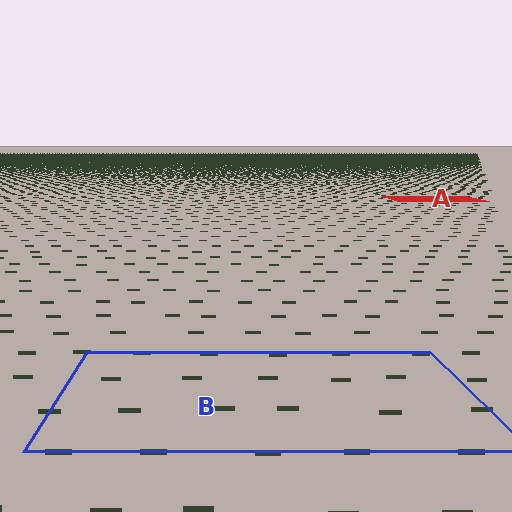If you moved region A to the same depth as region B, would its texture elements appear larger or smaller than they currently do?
They would appear larger. At a closer depth, the same texture elements are projected at a bigger on-screen size.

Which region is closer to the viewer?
Region B is closer. The texture elements there are larger and more spread out.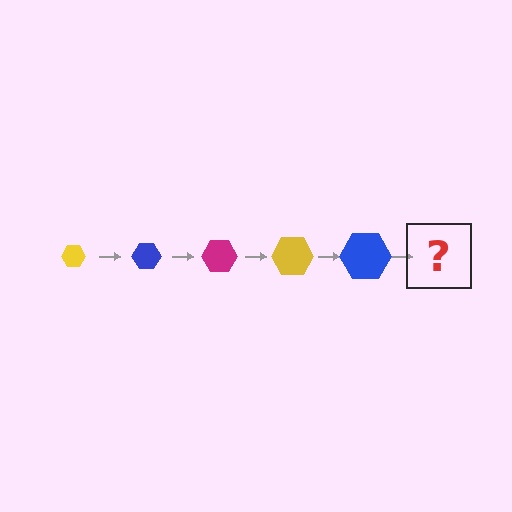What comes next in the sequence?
The next element should be a magenta hexagon, larger than the previous one.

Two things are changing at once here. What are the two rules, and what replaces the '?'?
The two rules are that the hexagon grows larger each step and the color cycles through yellow, blue, and magenta. The '?' should be a magenta hexagon, larger than the previous one.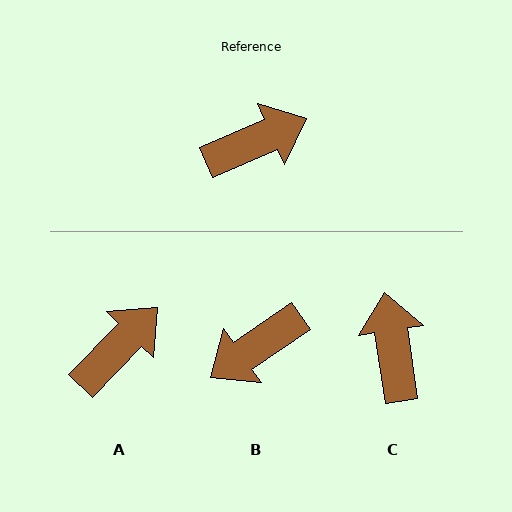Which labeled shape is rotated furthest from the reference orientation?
B, about 169 degrees away.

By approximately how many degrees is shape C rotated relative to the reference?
Approximately 75 degrees counter-clockwise.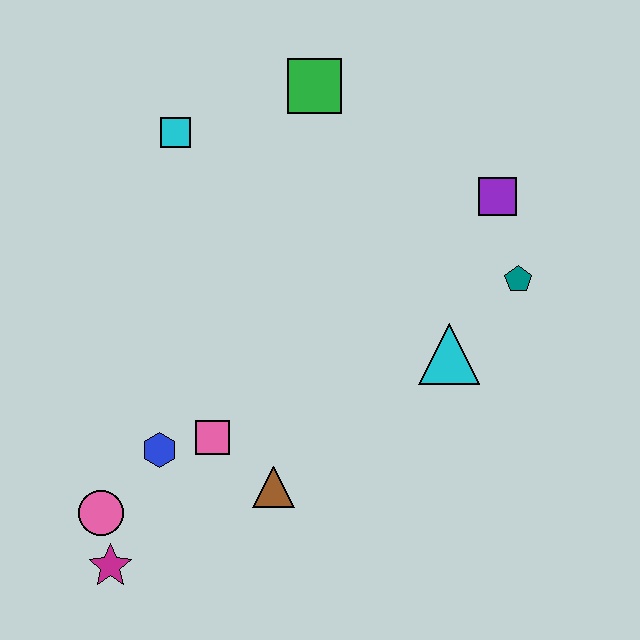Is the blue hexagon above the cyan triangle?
No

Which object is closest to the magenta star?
The pink circle is closest to the magenta star.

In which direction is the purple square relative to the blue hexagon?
The purple square is to the right of the blue hexagon.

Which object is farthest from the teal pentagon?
The magenta star is farthest from the teal pentagon.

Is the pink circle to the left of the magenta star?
Yes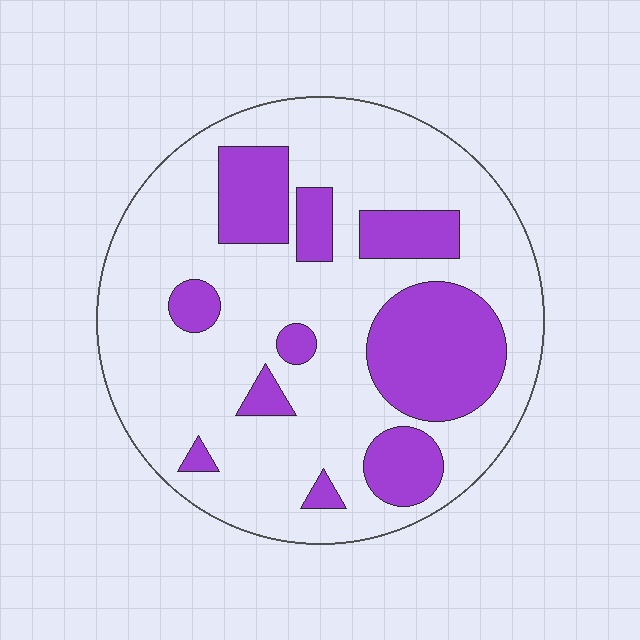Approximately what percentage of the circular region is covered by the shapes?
Approximately 25%.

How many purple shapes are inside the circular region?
10.